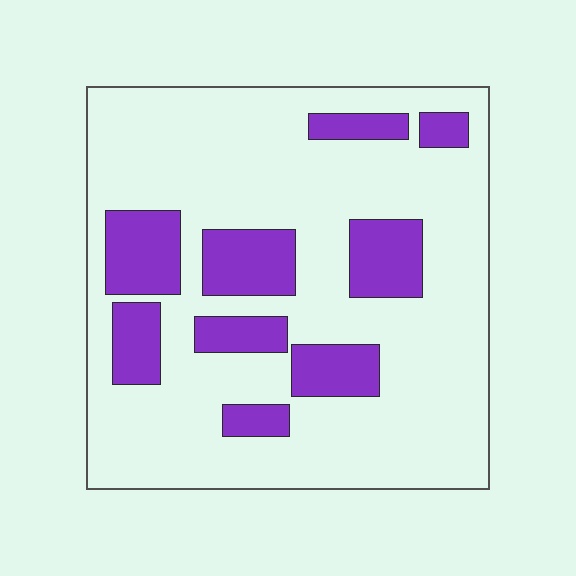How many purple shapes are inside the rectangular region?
9.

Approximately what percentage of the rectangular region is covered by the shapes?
Approximately 25%.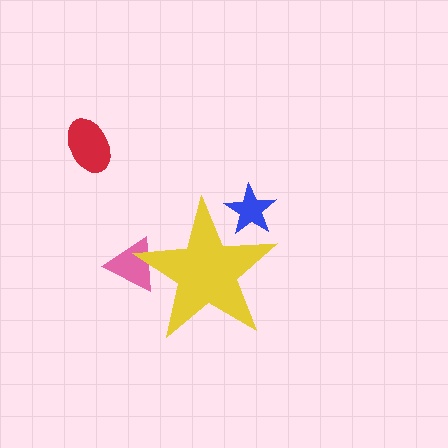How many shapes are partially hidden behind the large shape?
2 shapes are partially hidden.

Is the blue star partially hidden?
Yes, the blue star is partially hidden behind the yellow star.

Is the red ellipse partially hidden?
No, the red ellipse is fully visible.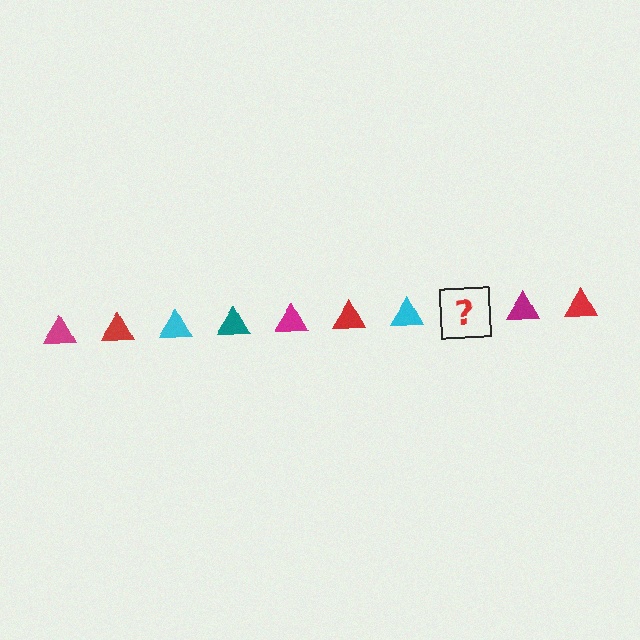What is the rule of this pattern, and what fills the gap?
The rule is that the pattern cycles through magenta, red, cyan, teal triangles. The gap should be filled with a teal triangle.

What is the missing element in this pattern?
The missing element is a teal triangle.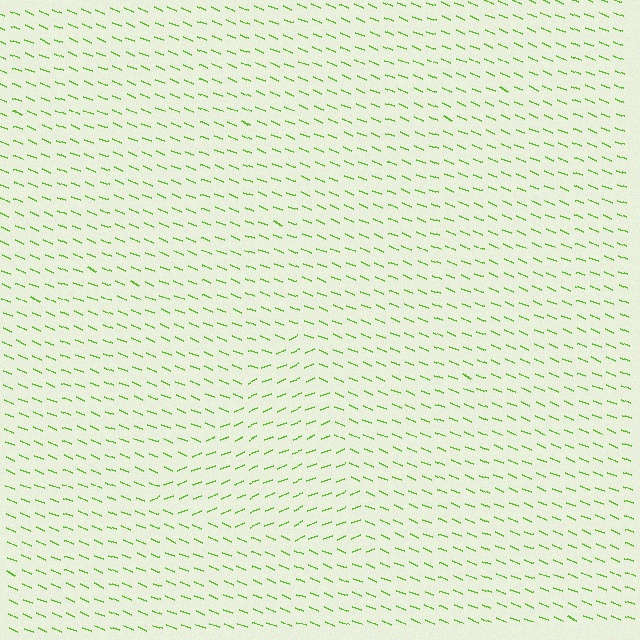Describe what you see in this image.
The image is filled with small lime line segments. A triangle region in the image has lines oriented differently from the surrounding lines, creating a visible texture boundary.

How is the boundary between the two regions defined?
The boundary is defined purely by a change in line orientation (approximately 45 degrees difference). All lines are the same color and thickness.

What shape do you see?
I see a triangle.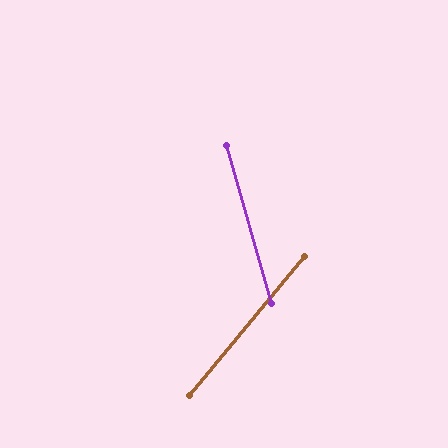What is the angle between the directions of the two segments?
Approximately 56 degrees.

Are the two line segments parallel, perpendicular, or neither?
Neither parallel nor perpendicular — they differ by about 56°.